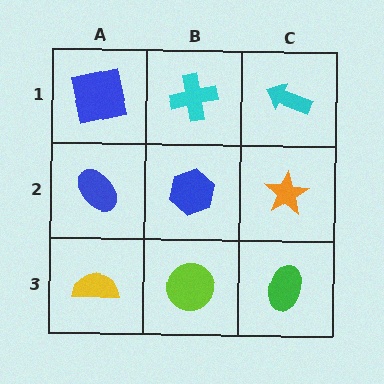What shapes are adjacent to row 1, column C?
An orange star (row 2, column C), a cyan cross (row 1, column B).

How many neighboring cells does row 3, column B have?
3.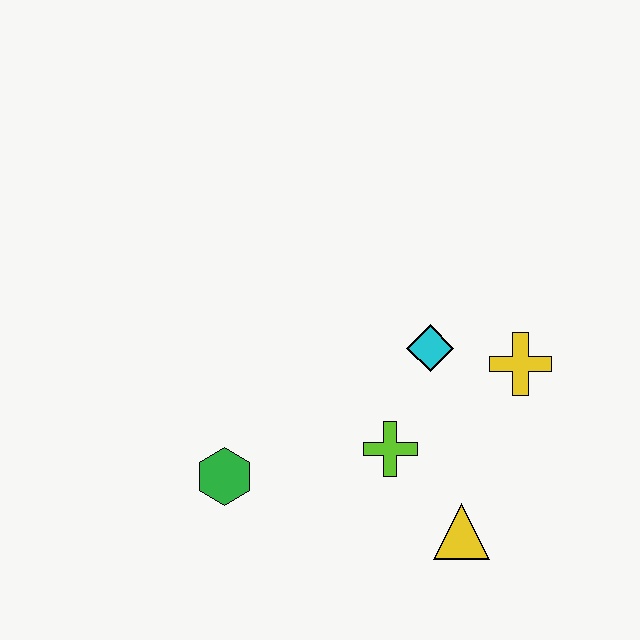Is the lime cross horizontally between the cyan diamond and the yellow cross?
No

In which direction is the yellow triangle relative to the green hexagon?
The yellow triangle is to the right of the green hexagon.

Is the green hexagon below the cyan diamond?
Yes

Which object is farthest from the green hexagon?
The yellow cross is farthest from the green hexagon.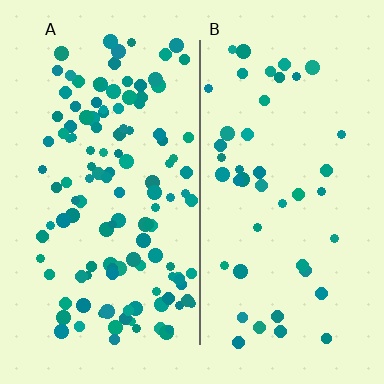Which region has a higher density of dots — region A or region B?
A (the left).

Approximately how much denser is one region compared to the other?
Approximately 2.9× — region A over region B.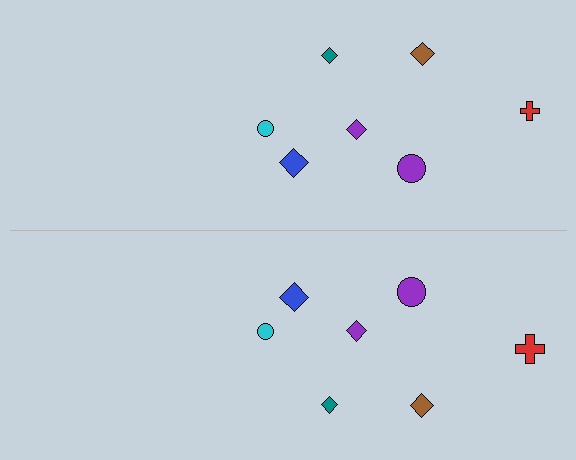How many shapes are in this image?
There are 14 shapes in this image.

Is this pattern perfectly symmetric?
No, the pattern is not perfectly symmetric. The red cross on the bottom side has a different size than its mirror counterpart.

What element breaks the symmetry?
The red cross on the bottom side has a different size than its mirror counterpart.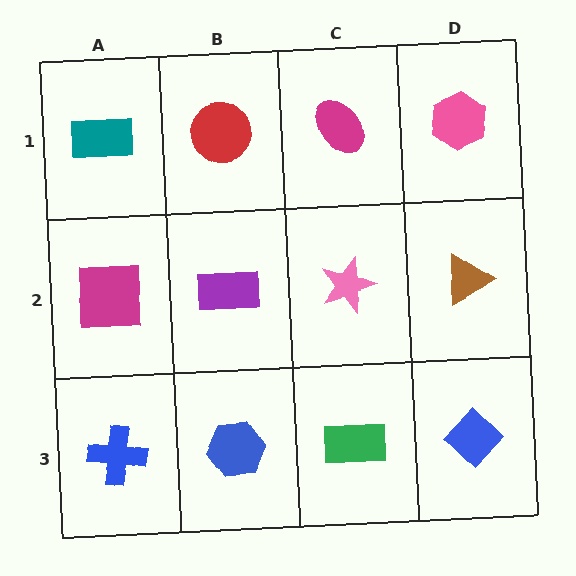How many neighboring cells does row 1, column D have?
2.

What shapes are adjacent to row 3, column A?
A magenta square (row 2, column A), a blue hexagon (row 3, column B).